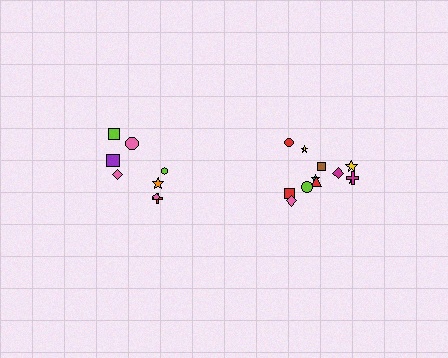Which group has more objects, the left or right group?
The right group.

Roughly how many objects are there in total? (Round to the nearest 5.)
Roughly 20 objects in total.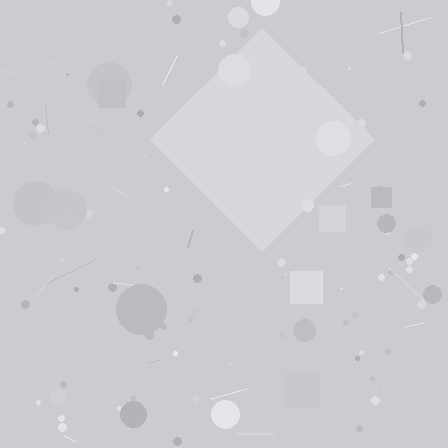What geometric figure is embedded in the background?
A diamond is embedded in the background.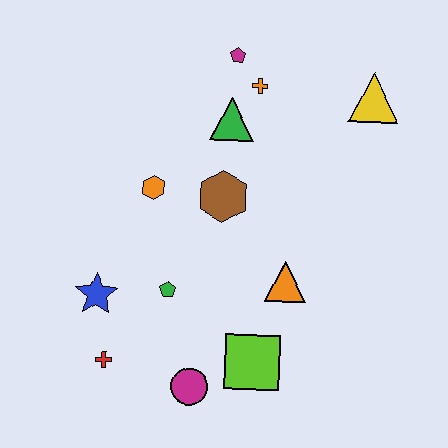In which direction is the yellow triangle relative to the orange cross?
The yellow triangle is to the right of the orange cross.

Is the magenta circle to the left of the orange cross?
Yes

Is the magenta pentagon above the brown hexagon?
Yes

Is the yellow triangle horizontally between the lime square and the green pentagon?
No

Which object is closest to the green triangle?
The orange cross is closest to the green triangle.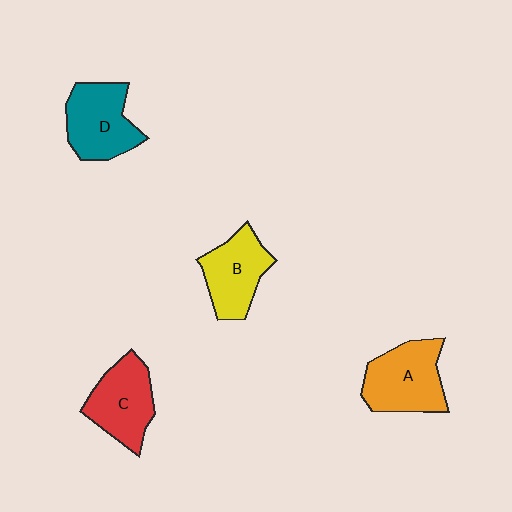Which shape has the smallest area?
Shape B (yellow).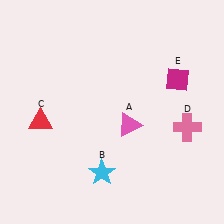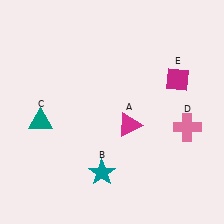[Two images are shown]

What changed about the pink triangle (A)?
In Image 1, A is pink. In Image 2, it changed to magenta.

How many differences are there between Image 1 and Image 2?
There are 3 differences between the two images.